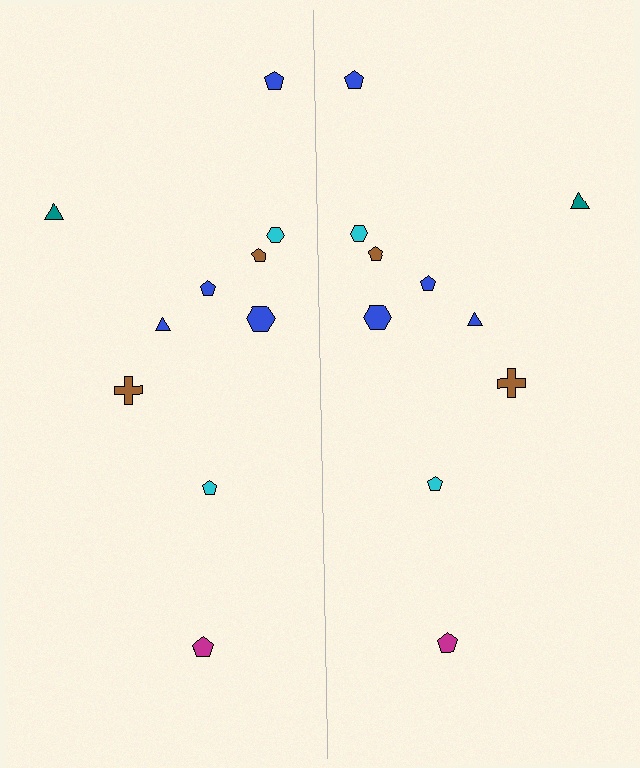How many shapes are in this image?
There are 20 shapes in this image.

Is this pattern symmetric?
Yes, this pattern has bilateral (reflection) symmetry.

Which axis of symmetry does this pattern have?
The pattern has a vertical axis of symmetry running through the center of the image.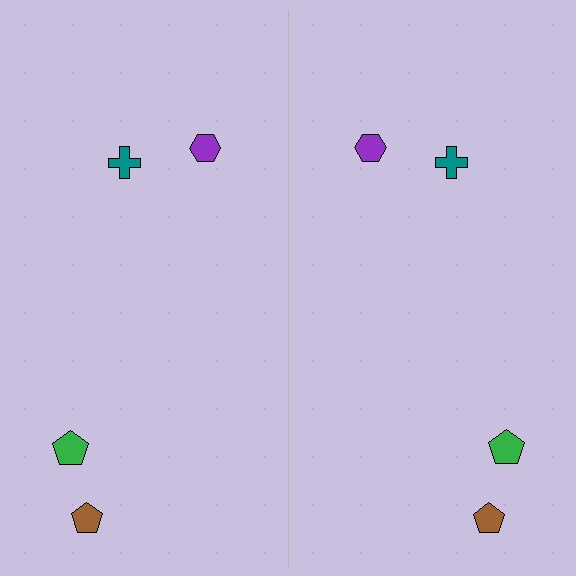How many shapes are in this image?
There are 8 shapes in this image.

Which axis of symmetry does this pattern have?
The pattern has a vertical axis of symmetry running through the center of the image.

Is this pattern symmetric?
Yes, this pattern has bilateral (reflection) symmetry.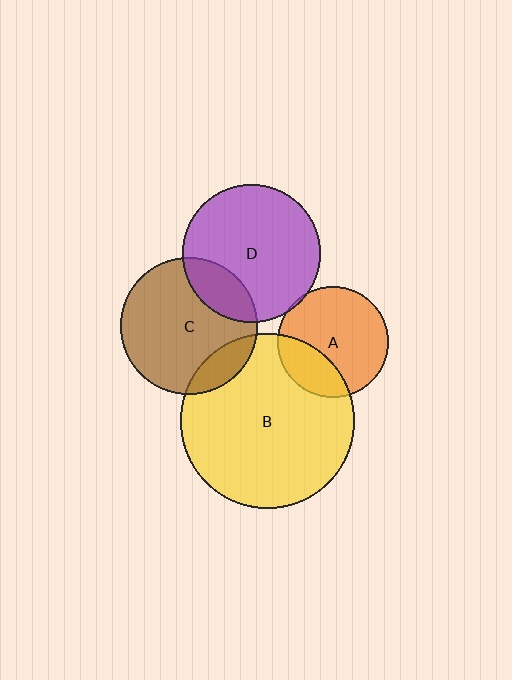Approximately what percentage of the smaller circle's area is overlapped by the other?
Approximately 25%.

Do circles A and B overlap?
Yes.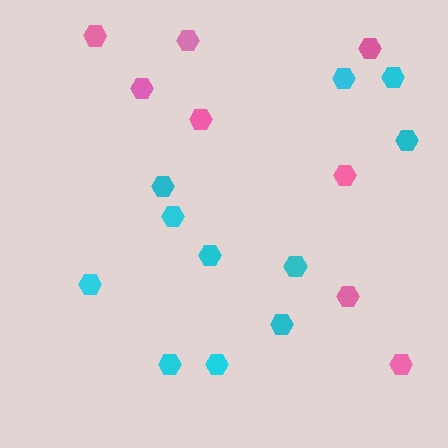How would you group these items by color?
There are 2 groups: one group of cyan hexagons (11) and one group of pink hexagons (8).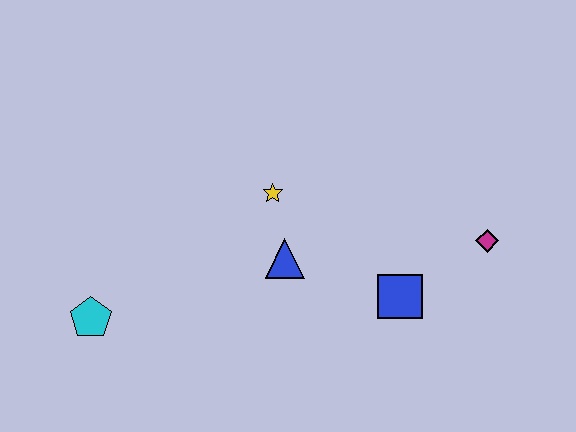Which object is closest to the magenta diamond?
The blue square is closest to the magenta diamond.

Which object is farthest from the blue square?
The cyan pentagon is farthest from the blue square.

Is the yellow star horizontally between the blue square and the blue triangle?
No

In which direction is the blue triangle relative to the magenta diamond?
The blue triangle is to the left of the magenta diamond.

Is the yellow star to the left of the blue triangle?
Yes